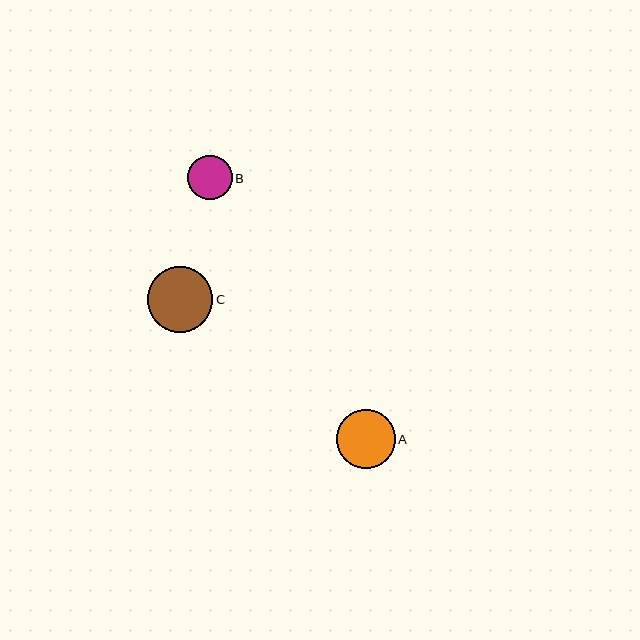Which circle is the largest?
Circle C is the largest with a size of approximately 65 pixels.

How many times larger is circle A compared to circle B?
Circle A is approximately 1.3 times the size of circle B.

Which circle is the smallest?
Circle B is the smallest with a size of approximately 44 pixels.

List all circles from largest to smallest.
From largest to smallest: C, A, B.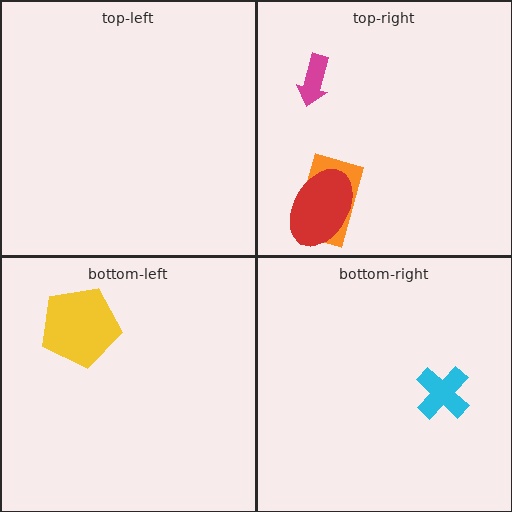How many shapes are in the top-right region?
3.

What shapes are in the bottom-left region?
The yellow pentagon.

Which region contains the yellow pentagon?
The bottom-left region.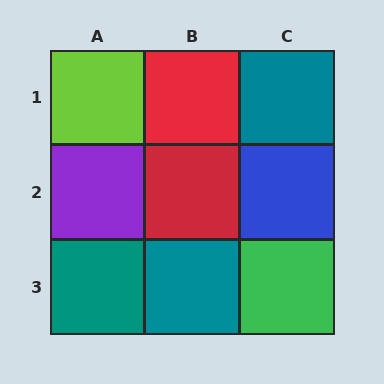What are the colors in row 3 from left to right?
Teal, teal, green.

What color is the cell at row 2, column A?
Purple.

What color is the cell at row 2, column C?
Blue.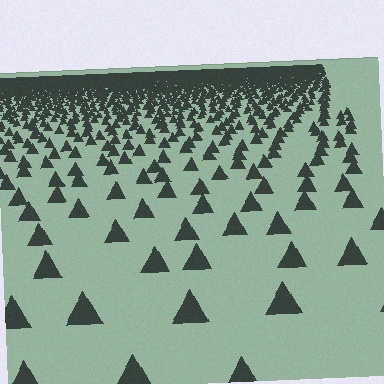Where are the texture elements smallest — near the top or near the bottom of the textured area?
Near the top.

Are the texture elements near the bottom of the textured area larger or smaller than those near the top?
Larger. Near the bottom, elements are closer to the viewer and appear at a bigger on-screen size.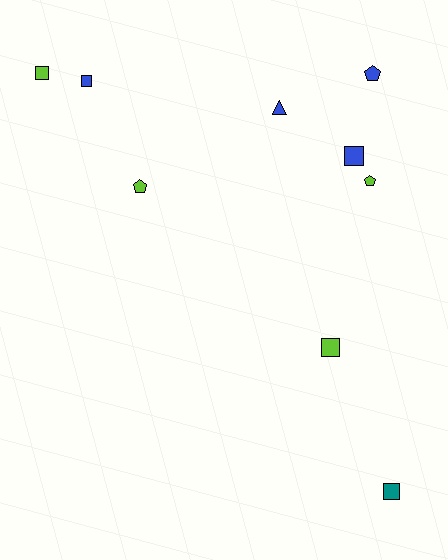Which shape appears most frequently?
Square, with 5 objects.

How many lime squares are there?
There are 2 lime squares.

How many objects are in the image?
There are 9 objects.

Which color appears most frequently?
Lime, with 4 objects.